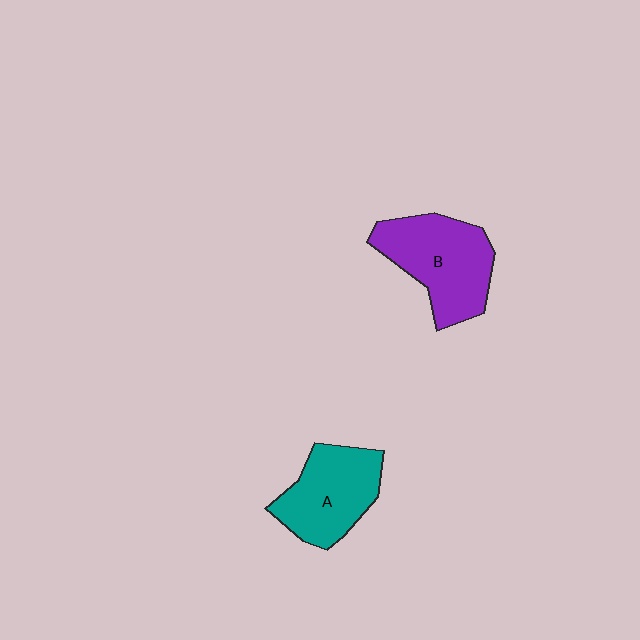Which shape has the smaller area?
Shape A (teal).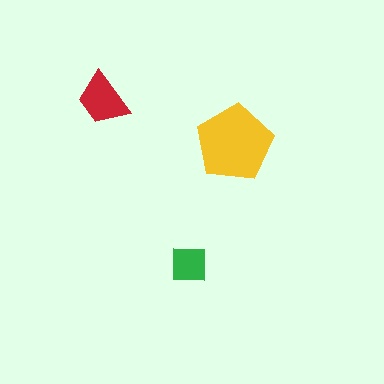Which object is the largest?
The yellow pentagon.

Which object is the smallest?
The green square.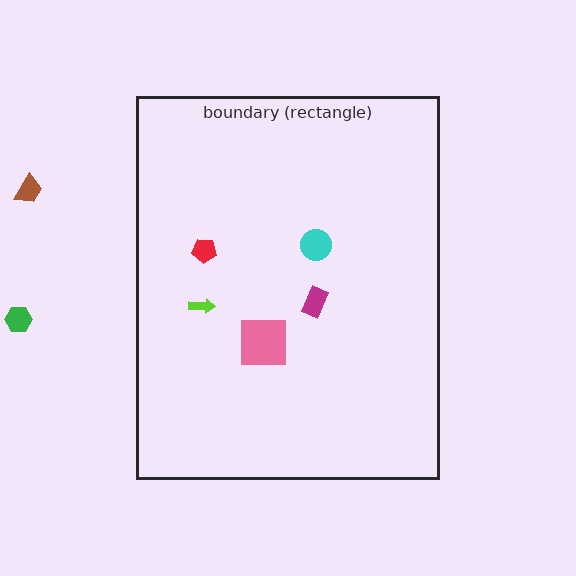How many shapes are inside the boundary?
5 inside, 2 outside.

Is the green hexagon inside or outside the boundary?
Outside.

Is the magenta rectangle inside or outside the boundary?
Inside.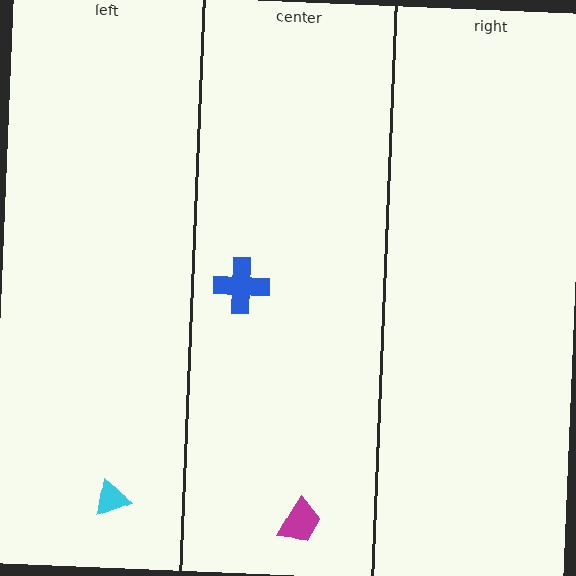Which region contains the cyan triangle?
The left region.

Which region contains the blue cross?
The center region.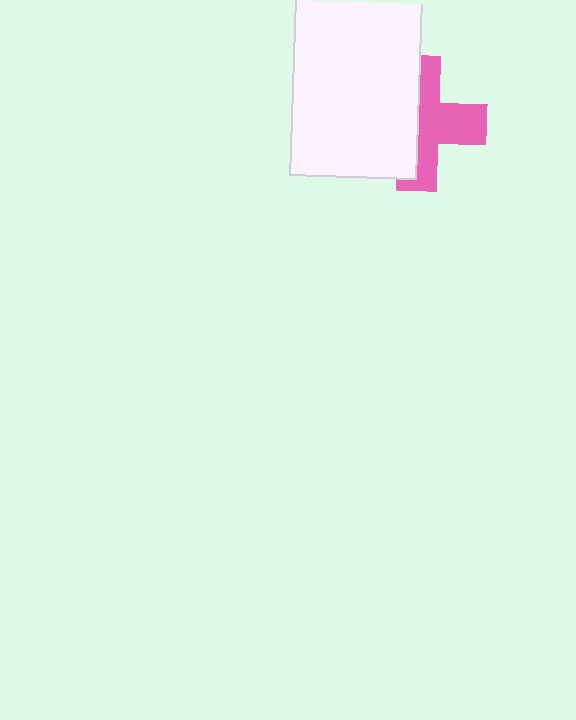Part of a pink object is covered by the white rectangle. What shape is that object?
It is a cross.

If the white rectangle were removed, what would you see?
You would see the complete pink cross.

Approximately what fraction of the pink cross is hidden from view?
Roughly 48% of the pink cross is hidden behind the white rectangle.